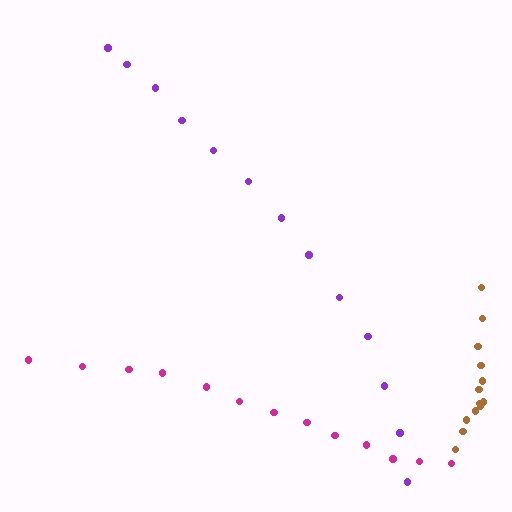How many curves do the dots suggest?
There are 3 distinct paths.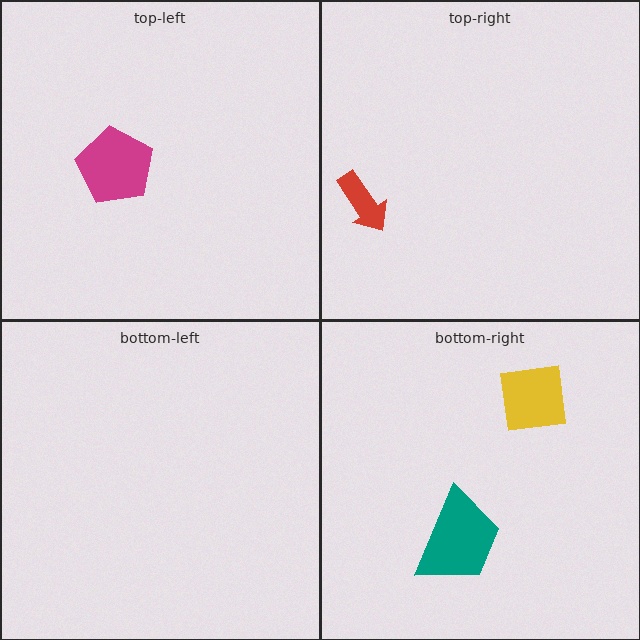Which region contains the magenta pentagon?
The top-left region.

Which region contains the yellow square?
The bottom-right region.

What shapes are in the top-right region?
The red arrow.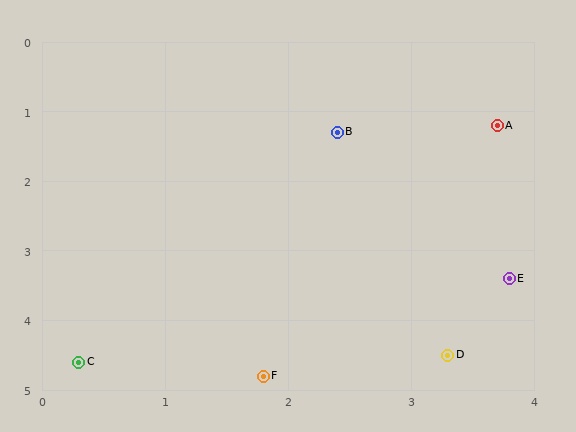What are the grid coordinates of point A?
Point A is at approximately (3.7, 1.2).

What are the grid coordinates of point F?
Point F is at approximately (1.8, 4.8).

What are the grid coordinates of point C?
Point C is at approximately (0.3, 4.6).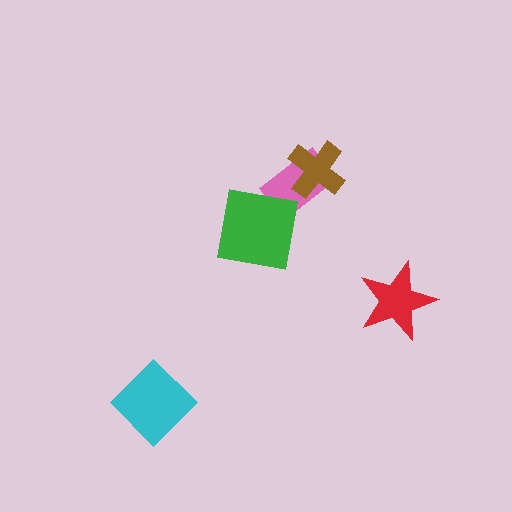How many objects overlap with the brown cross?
1 object overlaps with the brown cross.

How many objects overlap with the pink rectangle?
2 objects overlap with the pink rectangle.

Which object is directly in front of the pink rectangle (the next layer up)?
The brown cross is directly in front of the pink rectangle.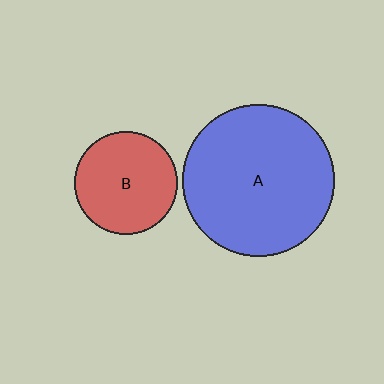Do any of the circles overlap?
No, none of the circles overlap.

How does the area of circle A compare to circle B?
Approximately 2.2 times.